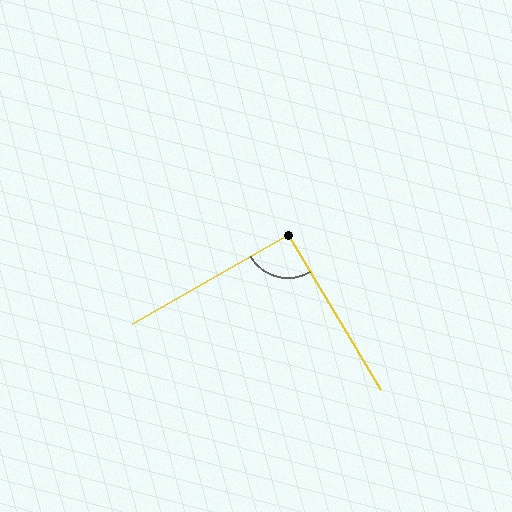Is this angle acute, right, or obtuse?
It is approximately a right angle.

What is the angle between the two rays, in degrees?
Approximately 91 degrees.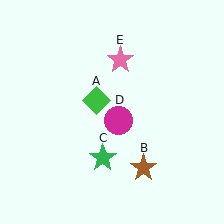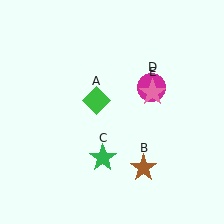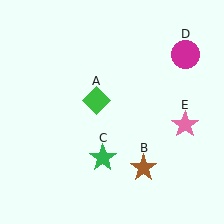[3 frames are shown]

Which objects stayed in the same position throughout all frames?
Green diamond (object A) and brown star (object B) and green star (object C) remained stationary.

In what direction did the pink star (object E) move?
The pink star (object E) moved down and to the right.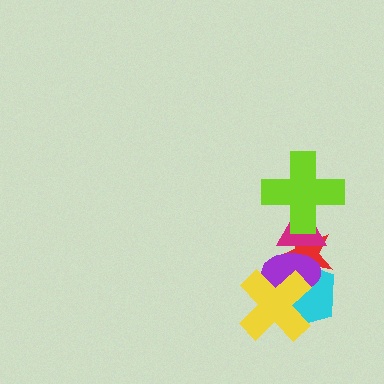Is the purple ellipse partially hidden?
Yes, it is partially covered by another shape.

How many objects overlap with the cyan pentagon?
3 objects overlap with the cyan pentagon.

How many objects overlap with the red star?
5 objects overlap with the red star.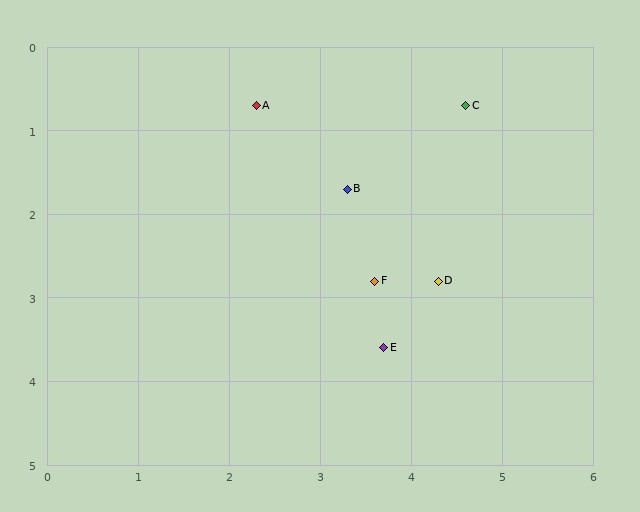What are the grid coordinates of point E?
Point E is at approximately (3.7, 3.6).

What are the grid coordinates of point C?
Point C is at approximately (4.6, 0.7).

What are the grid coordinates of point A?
Point A is at approximately (2.3, 0.7).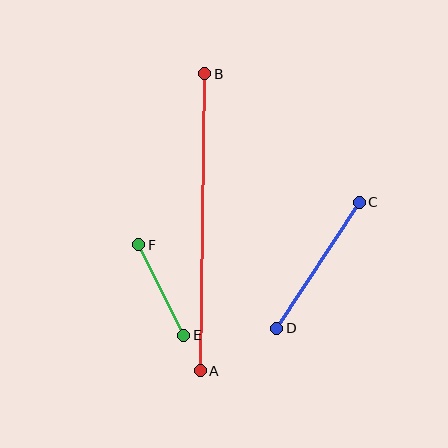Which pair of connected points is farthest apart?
Points A and B are farthest apart.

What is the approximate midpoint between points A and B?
The midpoint is at approximately (203, 222) pixels.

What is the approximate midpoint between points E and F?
The midpoint is at approximately (161, 290) pixels.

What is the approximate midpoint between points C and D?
The midpoint is at approximately (318, 265) pixels.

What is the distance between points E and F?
The distance is approximately 101 pixels.